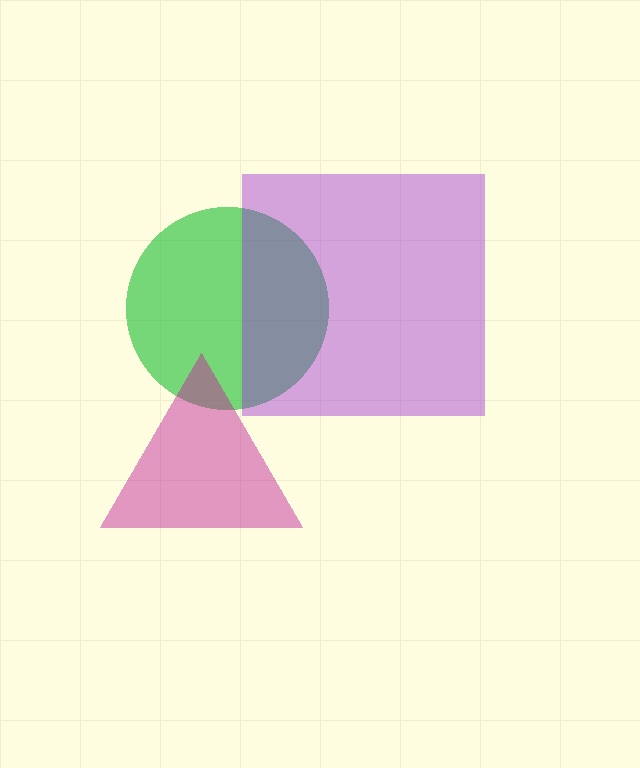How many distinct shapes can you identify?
There are 3 distinct shapes: a green circle, a magenta triangle, a purple square.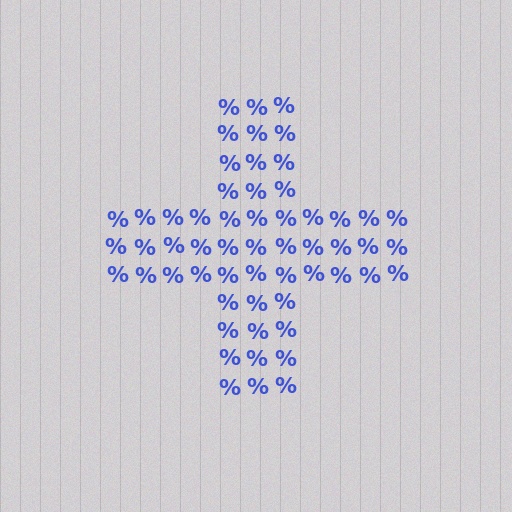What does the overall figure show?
The overall figure shows a cross.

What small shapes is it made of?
It is made of small percent signs.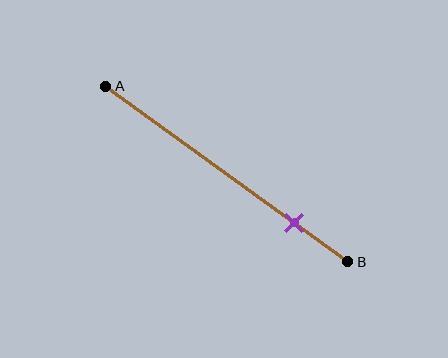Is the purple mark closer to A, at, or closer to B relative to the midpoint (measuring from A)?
The purple mark is closer to point B than the midpoint of segment AB.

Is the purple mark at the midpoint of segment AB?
No, the mark is at about 80% from A, not at the 50% midpoint.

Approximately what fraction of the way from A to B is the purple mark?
The purple mark is approximately 80% of the way from A to B.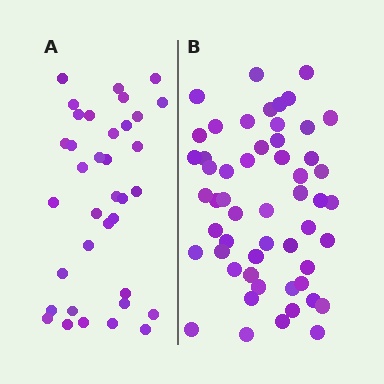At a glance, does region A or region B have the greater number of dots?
Region B (the right region) has more dots.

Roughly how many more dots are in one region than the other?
Region B has approximately 20 more dots than region A.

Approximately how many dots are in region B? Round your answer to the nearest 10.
About 50 dots. (The exact count is 54, which rounds to 50.)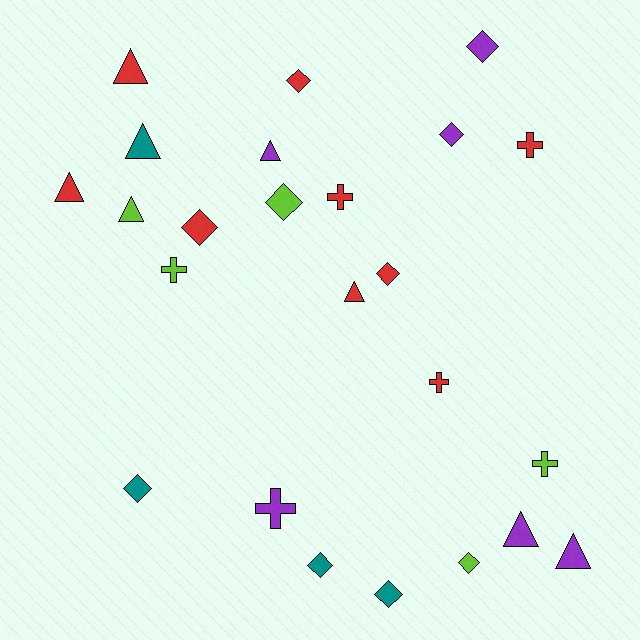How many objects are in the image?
There are 24 objects.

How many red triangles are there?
There are 3 red triangles.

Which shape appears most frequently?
Diamond, with 10 objects.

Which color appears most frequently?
Red, with 9 objects.